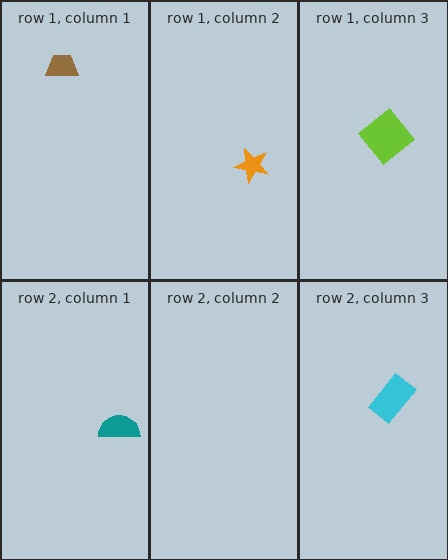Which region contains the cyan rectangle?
The row 2, column 3 region.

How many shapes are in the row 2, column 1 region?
1.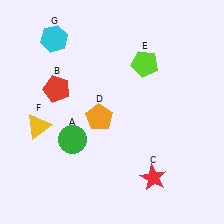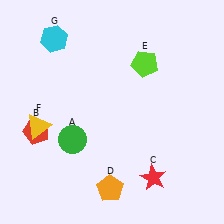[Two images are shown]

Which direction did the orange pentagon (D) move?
The orange pentagon (D) moved down.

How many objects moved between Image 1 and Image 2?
2 objects moved between the two images.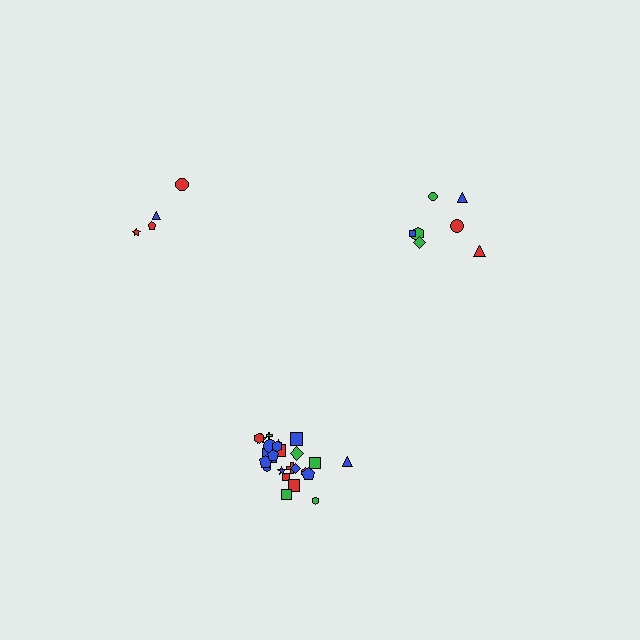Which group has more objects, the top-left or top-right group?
The top-right group.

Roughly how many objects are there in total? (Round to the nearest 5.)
Roughly 35 objects in total.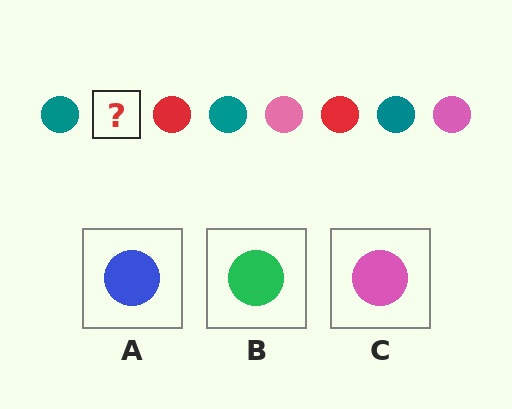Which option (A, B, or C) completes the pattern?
C.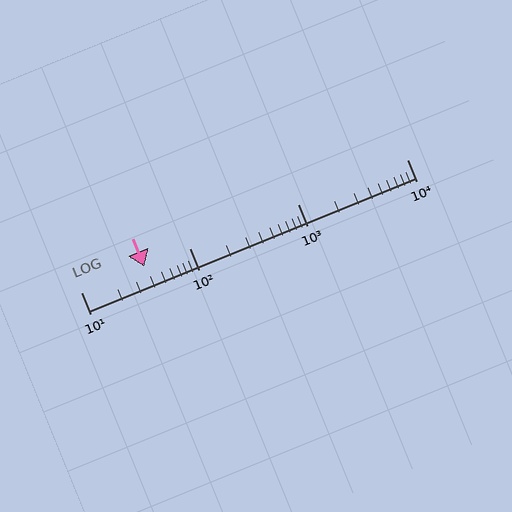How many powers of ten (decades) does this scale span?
The scale spans 3 decades, from 10 to 10000.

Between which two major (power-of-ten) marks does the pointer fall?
The pointer is between 10 and 100.